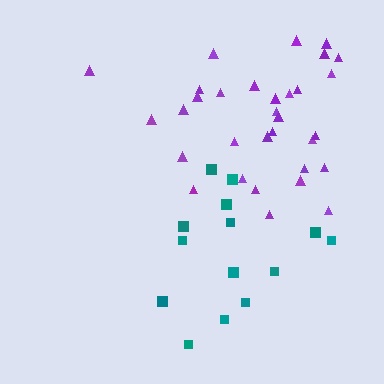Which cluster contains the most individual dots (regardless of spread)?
Purple (32).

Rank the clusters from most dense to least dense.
purple, teal.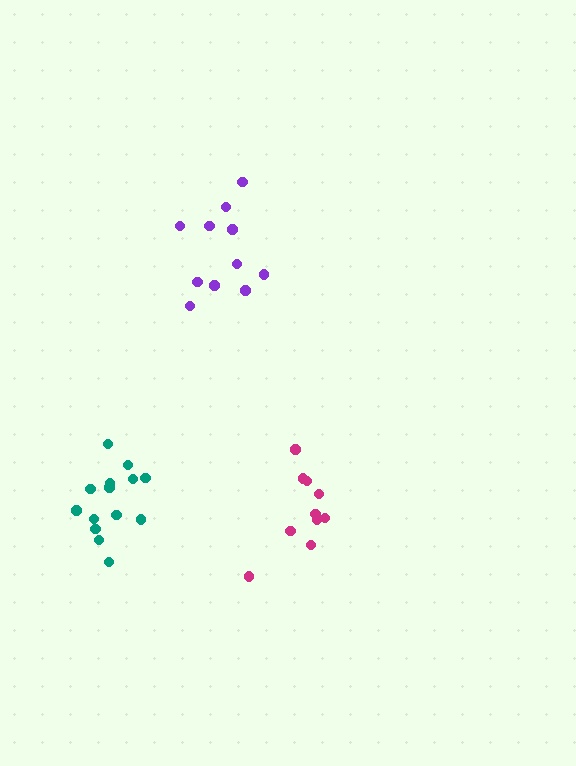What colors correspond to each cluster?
The clusters are colored: magenta, purple, teal.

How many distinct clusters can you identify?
There are 3 distinct clusters.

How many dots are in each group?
Group 1: 10 dots, Group 2: 11 dots, Group 3: 14 dots (35 total).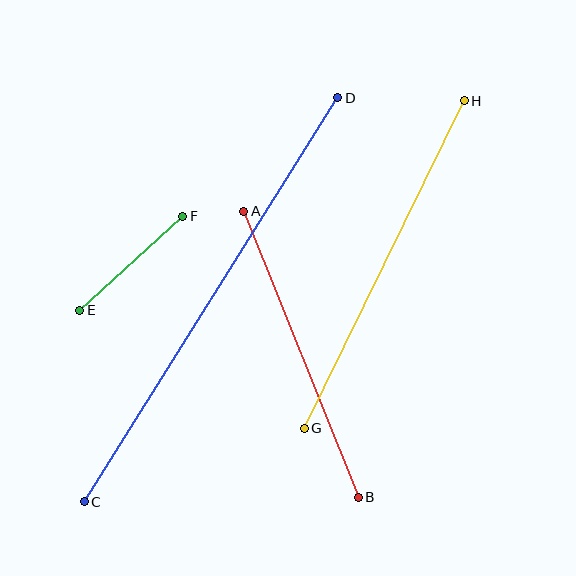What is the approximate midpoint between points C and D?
The midpoint is at approximately (211, 300) pixels.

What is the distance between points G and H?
The distance is approximately 364 pixels.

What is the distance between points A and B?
The distance is approximately 308 pixels.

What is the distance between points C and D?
The distance is approximately 477 pixels.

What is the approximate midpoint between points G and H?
The midpoint is at approximately (384, 265) pixels.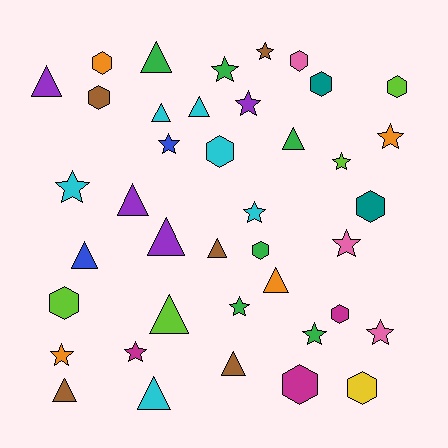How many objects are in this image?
There are 40 objects.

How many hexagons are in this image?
There are 12 hexagons.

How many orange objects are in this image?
There are 4 orange objects.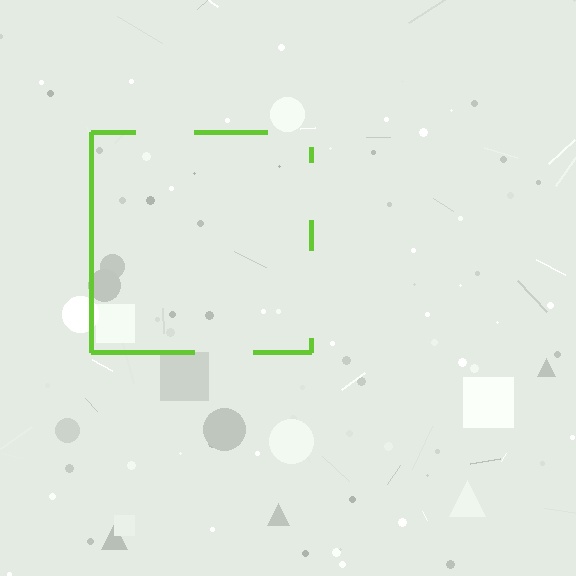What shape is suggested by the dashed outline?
The dashed outline suggests a square.